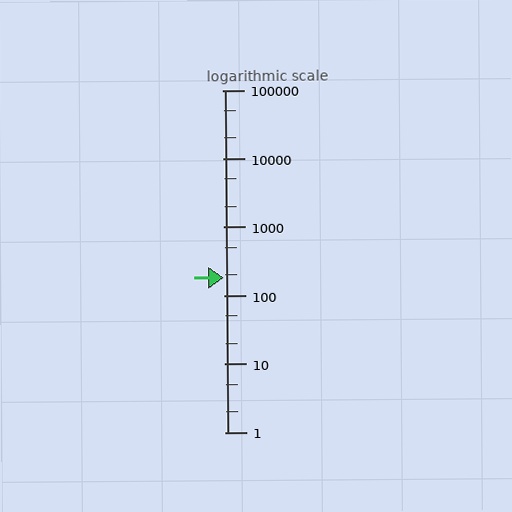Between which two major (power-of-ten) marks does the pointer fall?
The pointer is between 100 and 1000.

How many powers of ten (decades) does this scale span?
The scale spans 5 decades, from 1 to 100000.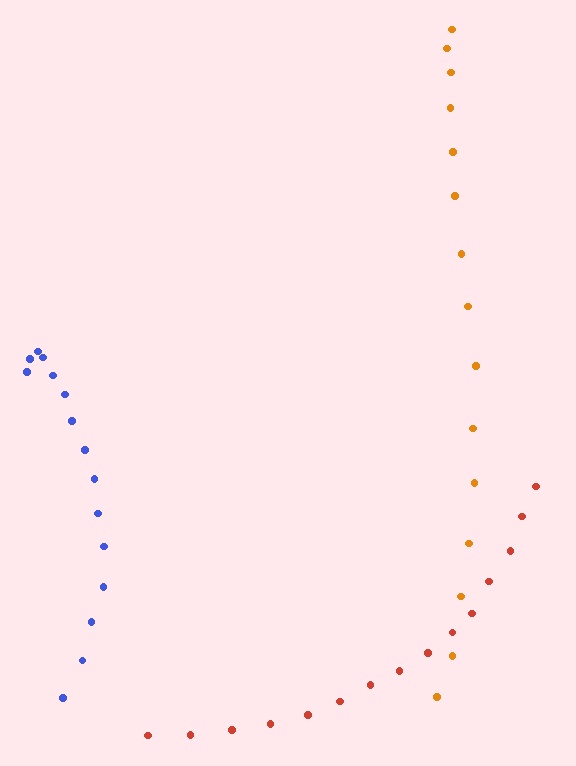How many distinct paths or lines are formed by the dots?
There are 3 distinct paths.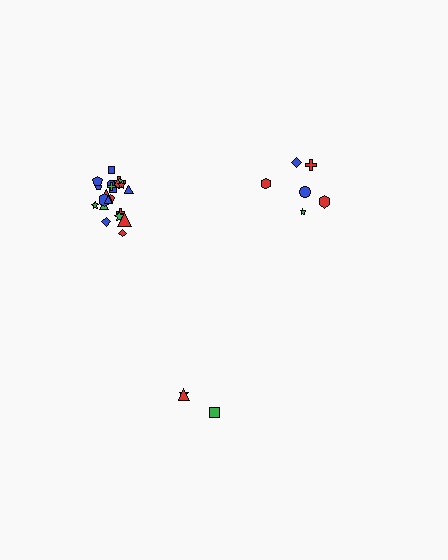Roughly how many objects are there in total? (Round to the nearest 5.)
Roughly 30 objects in total.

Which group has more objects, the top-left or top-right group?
The top-left group.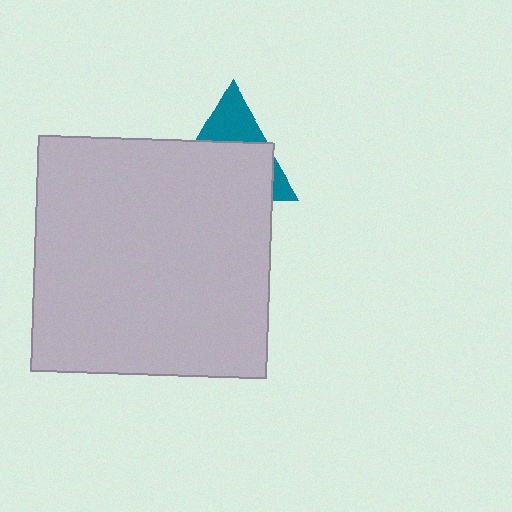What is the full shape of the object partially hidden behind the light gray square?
The partially hidden object is a teal triangle.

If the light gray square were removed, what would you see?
You would see the complete teal triangle.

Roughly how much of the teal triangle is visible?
A small part of it is visible (roughly 33%).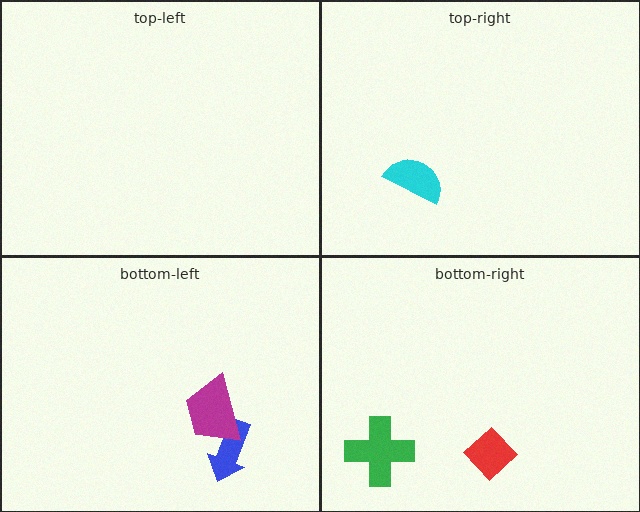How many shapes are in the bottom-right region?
2.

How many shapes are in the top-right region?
1.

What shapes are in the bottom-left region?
The blue arrow, the magenta trapezoid.